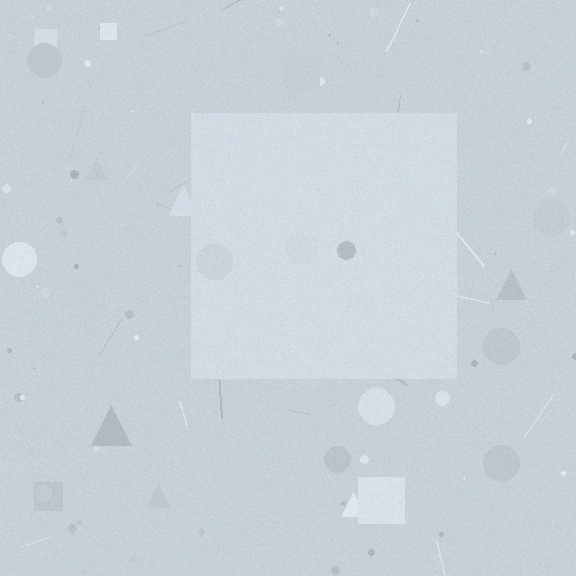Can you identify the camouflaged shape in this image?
The camouflaged shape is a square.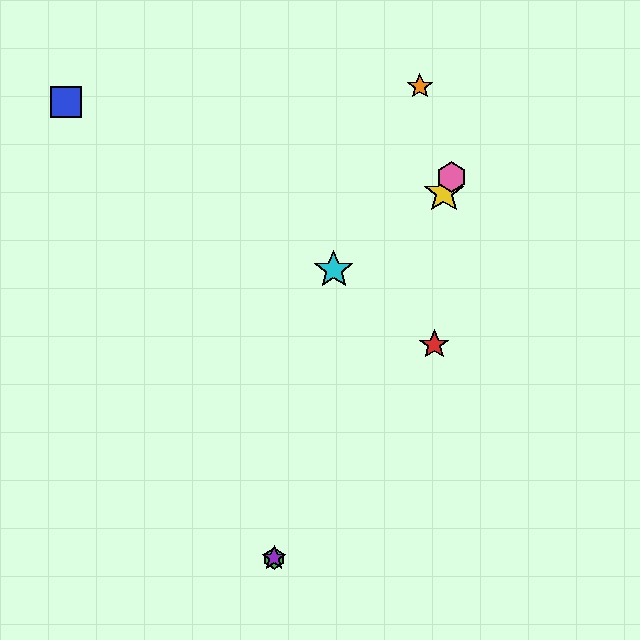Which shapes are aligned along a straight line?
The green hexagon, the yellow star, the purple star, the pink hexagon are aligned along a straight line.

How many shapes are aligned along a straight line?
4 shapes (the green hexagon, the yellow star, the purple star, the pink hexagon) are aligned along a straight line.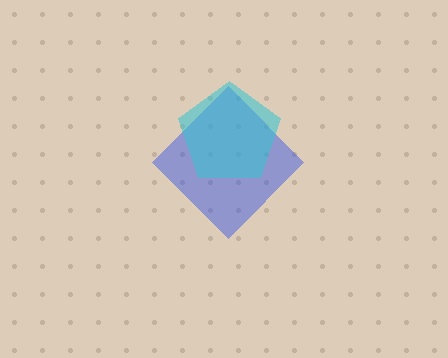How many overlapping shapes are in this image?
There are 2 overlapping shapes in the image.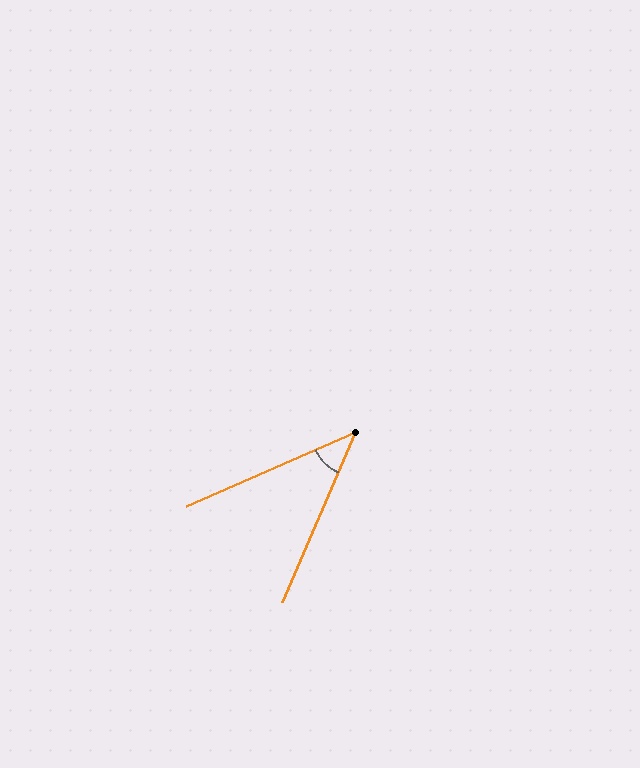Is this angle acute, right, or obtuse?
It is acute.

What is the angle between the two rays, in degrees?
Approximately 43 degrees.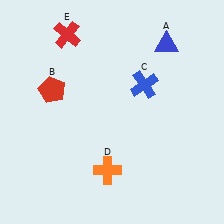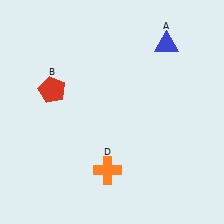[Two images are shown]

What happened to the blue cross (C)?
The blue cross (C) was removed in Image 2. It was in the top-right area of Image 1.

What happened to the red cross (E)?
The red cross (E) was removed in Image 2. It was in the top-left area of Image 1.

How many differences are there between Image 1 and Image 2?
There are 2 differences between the two images.